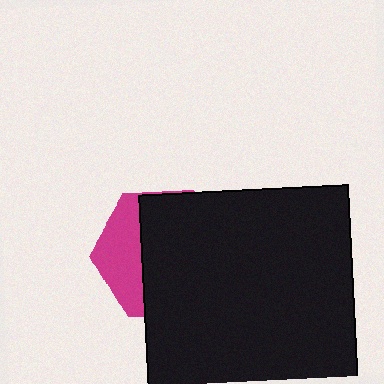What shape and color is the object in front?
The object in front is a black square.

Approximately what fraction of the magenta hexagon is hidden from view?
Roughly 68% of the magenta hexagon is hidden behind the black square.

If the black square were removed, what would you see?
You would see the complete magenta hexagon.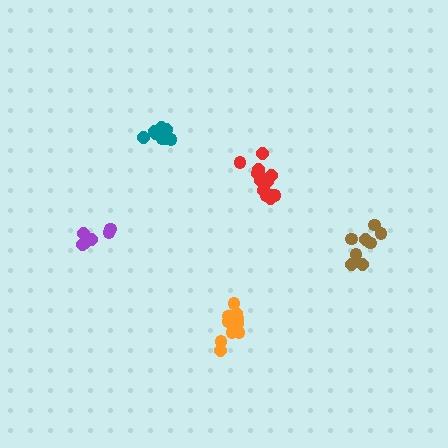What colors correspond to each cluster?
The clusters are colored: red, brown, purple, orange, teal.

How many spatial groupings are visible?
There are 5 spatial groupings.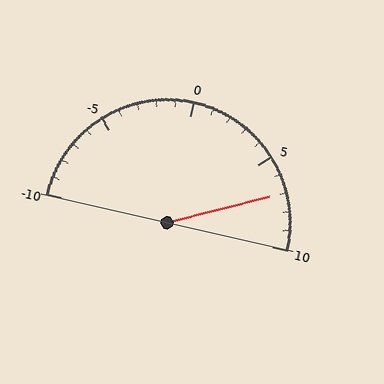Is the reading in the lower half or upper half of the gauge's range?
The reading is in the upper half of the range (-10 to 10).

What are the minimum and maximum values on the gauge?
The gauge ranges from -10 to 10.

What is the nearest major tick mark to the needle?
The nearest major tick mark is 5.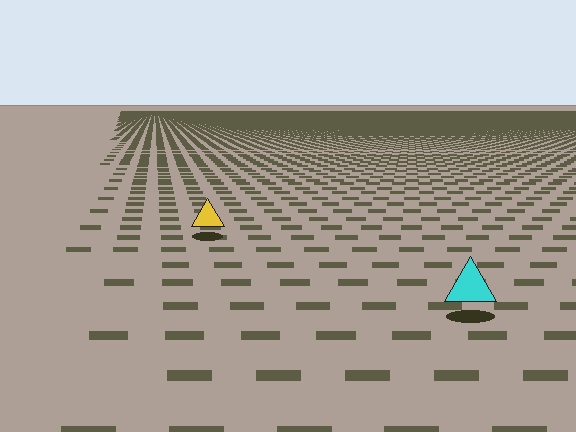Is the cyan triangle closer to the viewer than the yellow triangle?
Yes. The cyan triangle is closer — you can tell from the texture gradient: the ground texture is coarser near it.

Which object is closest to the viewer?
The cyan triangle is closest. The texture marks near it are larger and more spread out.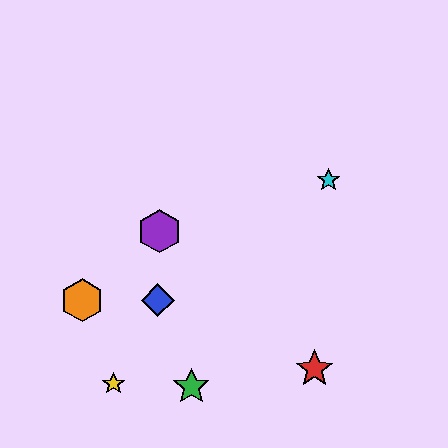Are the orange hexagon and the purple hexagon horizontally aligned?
No, the orange hexagon is at y≈300 and the purple hexagon is at y≈231.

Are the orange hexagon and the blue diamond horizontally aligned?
Yes, both are at y≈300.